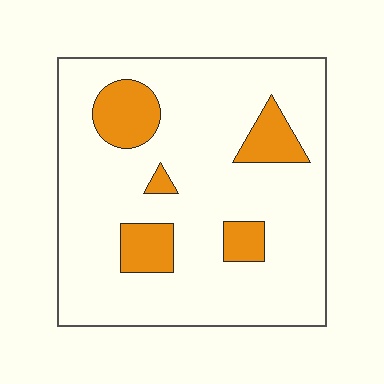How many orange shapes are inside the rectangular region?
5.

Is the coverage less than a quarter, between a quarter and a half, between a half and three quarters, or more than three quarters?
Less than a quarter.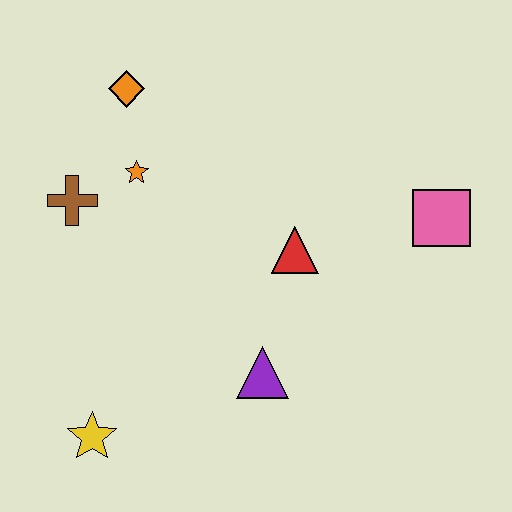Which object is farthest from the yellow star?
The pink square is farthest from the yellow star.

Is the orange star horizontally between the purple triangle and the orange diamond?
Yes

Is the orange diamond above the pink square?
Yes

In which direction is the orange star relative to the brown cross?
The orange star is to the right of the brown cross.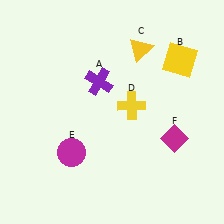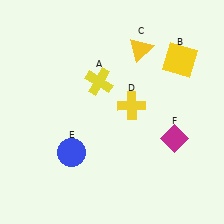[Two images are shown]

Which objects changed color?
A changed from purple to yellow. E changed from magenta to blue.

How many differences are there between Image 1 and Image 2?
There are 2 differences between the two images.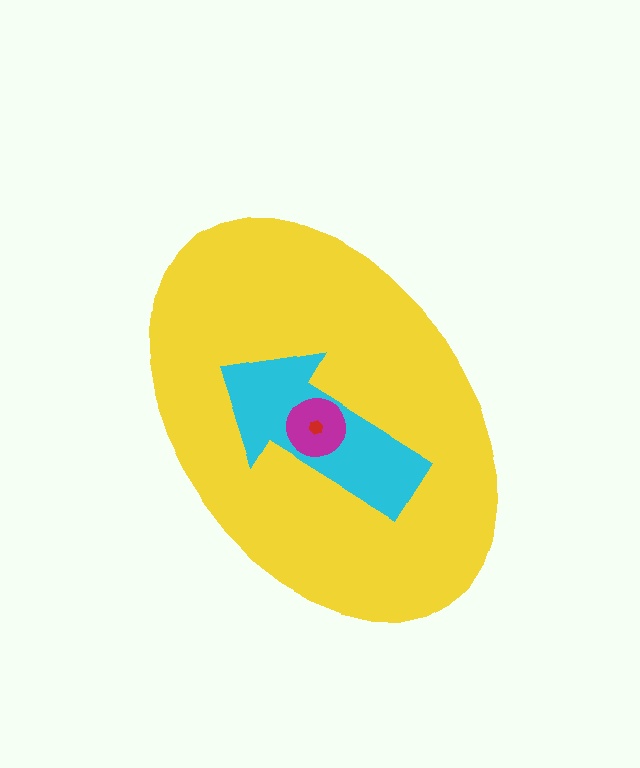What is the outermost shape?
The yellow ellipse.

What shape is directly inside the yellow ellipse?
The cyan arrow.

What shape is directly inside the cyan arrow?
The magenta circle.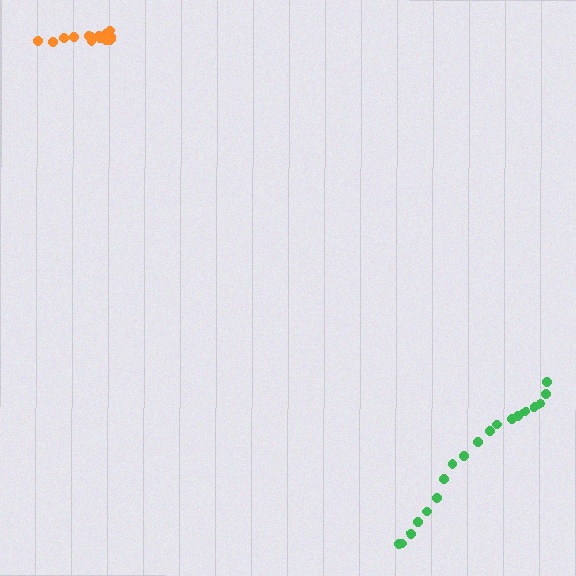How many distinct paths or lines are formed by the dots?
There are 2 distinct paths.